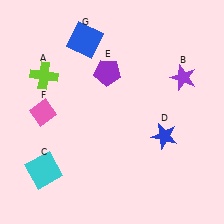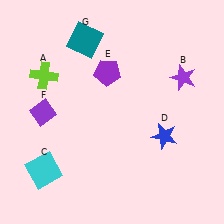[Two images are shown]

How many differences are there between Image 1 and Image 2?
There are 2 differences between the two images.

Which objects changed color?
F changed from pink to purple. G changed from blue to teal.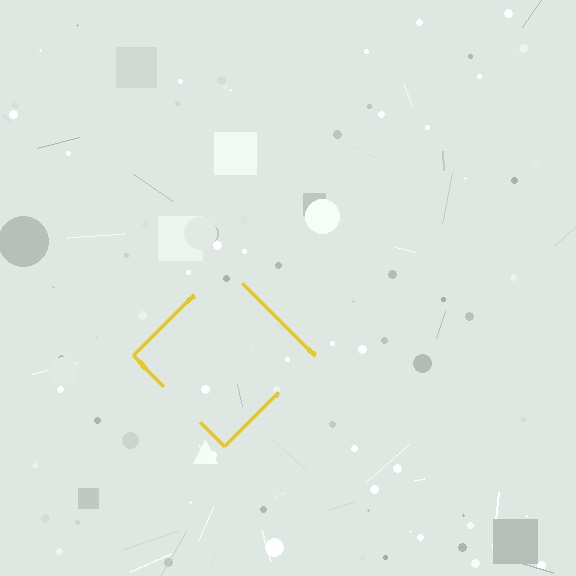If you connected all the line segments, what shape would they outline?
They would outline a diamond.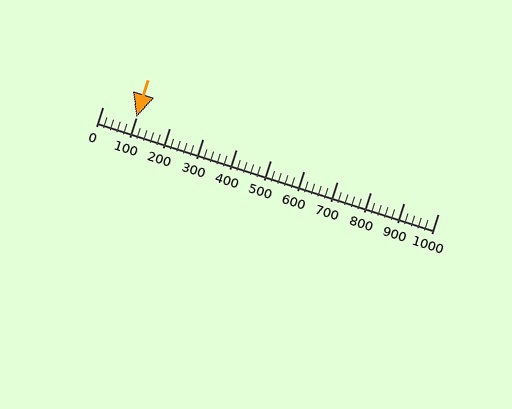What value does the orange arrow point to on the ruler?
The orange arrow points to approximately 100.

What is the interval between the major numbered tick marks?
The major tick marks are spaced 100 units apart.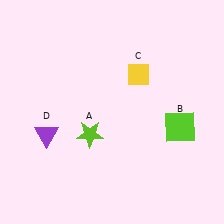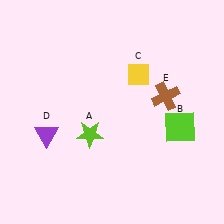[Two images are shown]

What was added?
A brown cross (E) was added in Image 2.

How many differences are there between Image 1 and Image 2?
There is 1 difference between the two images.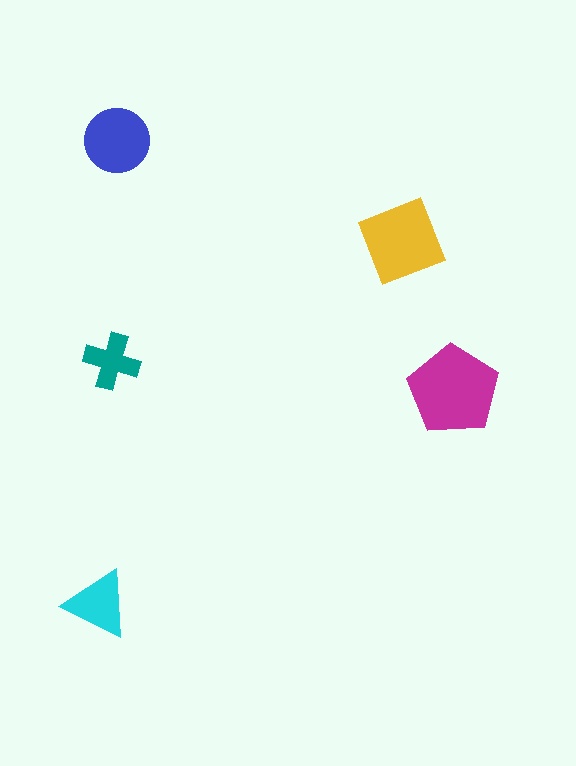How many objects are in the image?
There are 5 objects in the image.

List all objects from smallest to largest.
The teal cross, the cyan triangle, the blue circle, the yellow diamond, the magenta pentagon.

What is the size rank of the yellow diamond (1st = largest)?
2nd.